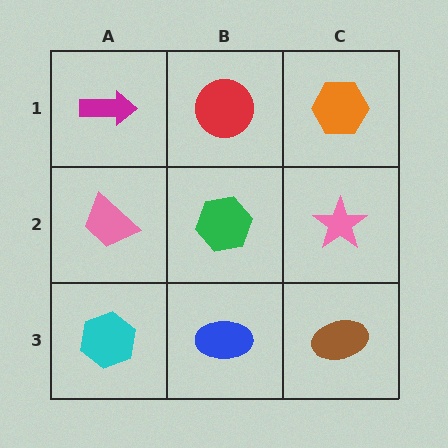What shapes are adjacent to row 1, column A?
A pink trapezoid (row 2, column A), a red circle (row 1, column B).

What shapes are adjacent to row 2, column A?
A magenta arrow (row 1, column A), a cyan hexagon (row 3, column A), a green hexagon (row 2, column B).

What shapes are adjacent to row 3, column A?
A pink trapezoid (row 2, column A), a blue ellipse (row 3, column B).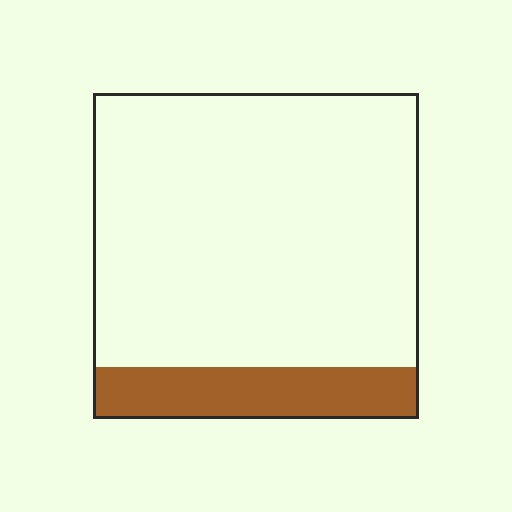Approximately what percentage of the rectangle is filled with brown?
Approximately 15%.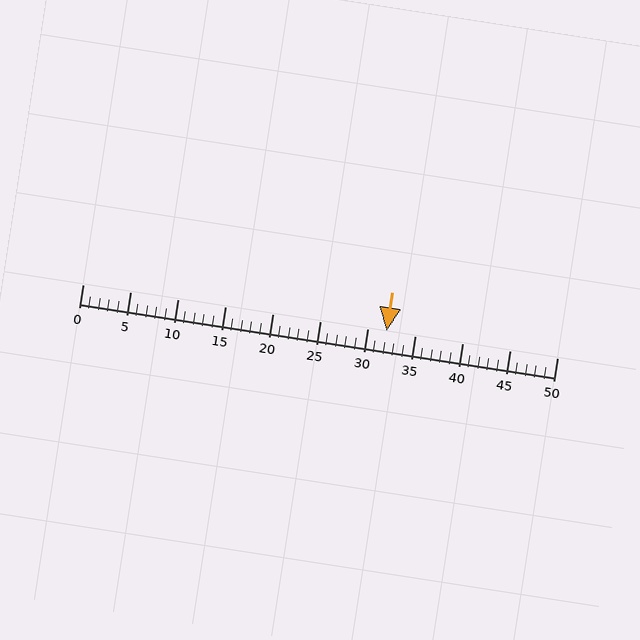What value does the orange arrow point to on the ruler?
The orange arrow points to approximately 32.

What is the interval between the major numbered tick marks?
The major tick marks are spaced 5 units apart.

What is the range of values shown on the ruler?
The ruler shows values from 0 to 50.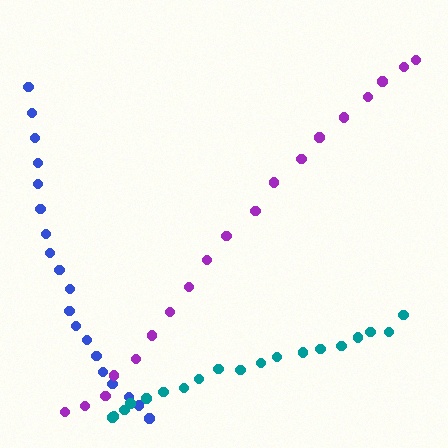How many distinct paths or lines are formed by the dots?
There are 3 distinct paths.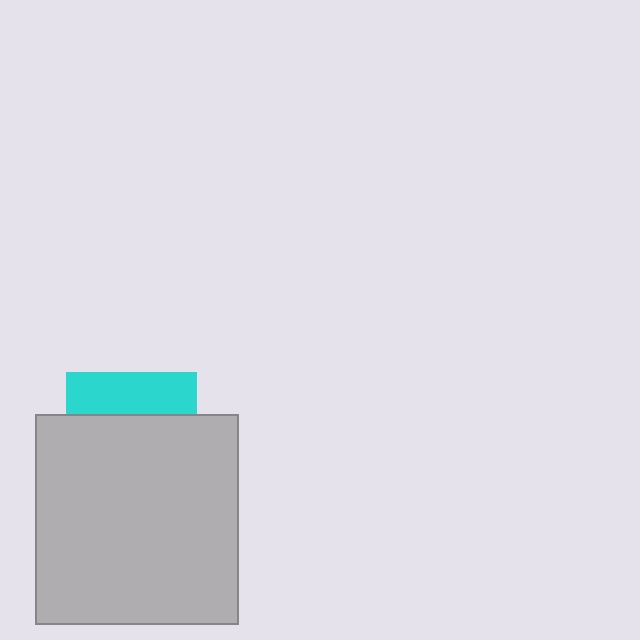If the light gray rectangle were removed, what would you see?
You would see the complete cyan square.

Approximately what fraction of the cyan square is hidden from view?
Roughly 68% of the cyan square is hidden behind the light gray rectangle.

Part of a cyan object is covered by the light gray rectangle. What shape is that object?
It is a square.